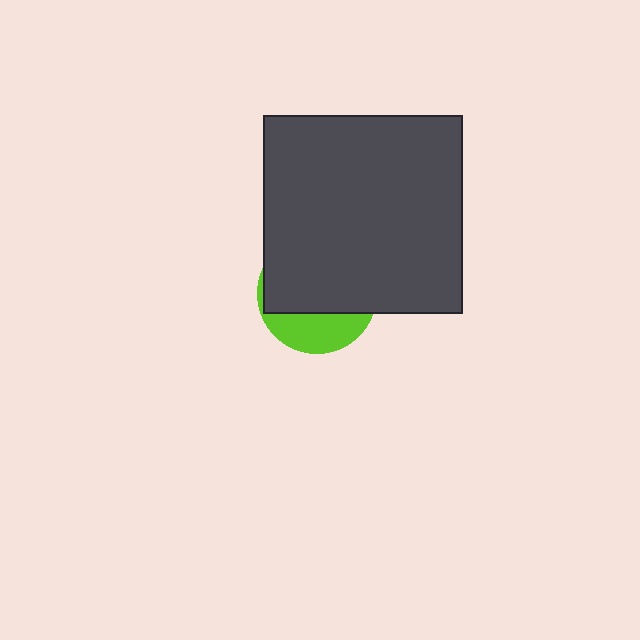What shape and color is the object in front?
The object in front is a dark gray square.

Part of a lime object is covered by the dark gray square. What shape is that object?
It is a circle.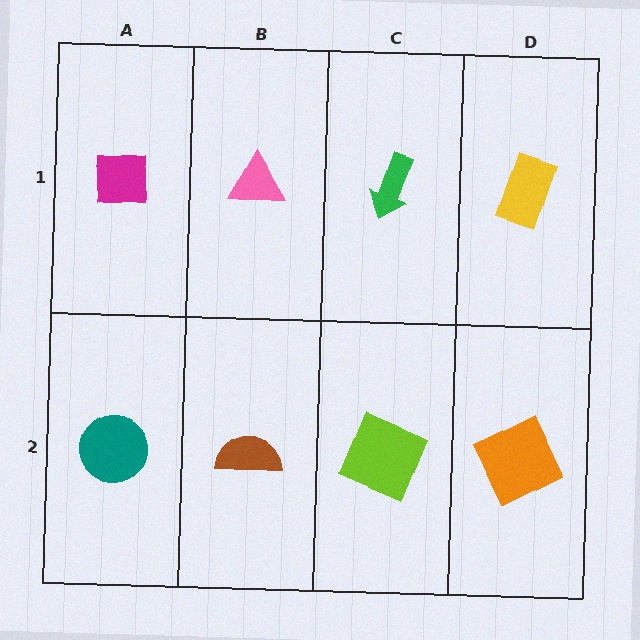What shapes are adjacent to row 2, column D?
A yellow rectangle (row 1, column D), a lime square (row 2, column C).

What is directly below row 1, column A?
A teal circle.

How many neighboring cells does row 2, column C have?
3.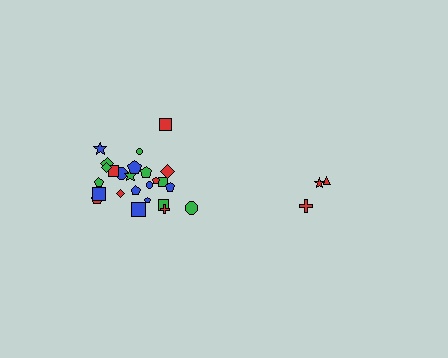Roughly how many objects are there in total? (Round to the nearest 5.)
Roughly 30 objects in total.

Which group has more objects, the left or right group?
The left group.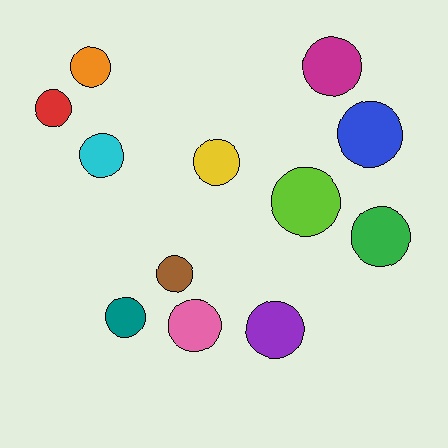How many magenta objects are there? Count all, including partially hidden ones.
There is 1 magenta object.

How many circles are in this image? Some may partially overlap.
There are 12 circles.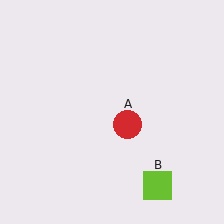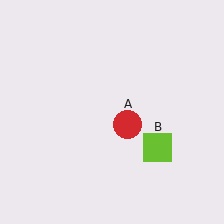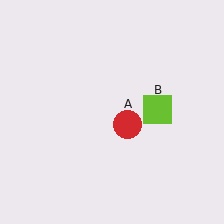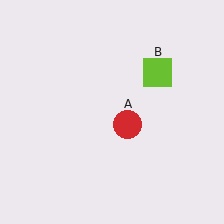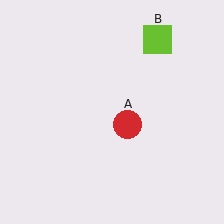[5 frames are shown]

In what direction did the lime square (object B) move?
The lime square (object B) moved up.